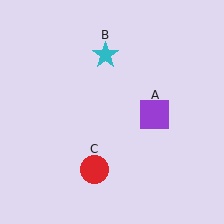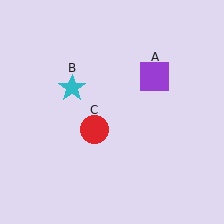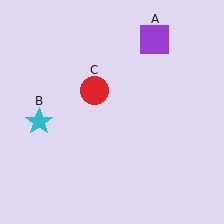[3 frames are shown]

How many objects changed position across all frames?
3 objects changed position: purple square (object A), cyan star (object B), red circle (object C).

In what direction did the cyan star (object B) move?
The cyan star (object B) moved down and to the left.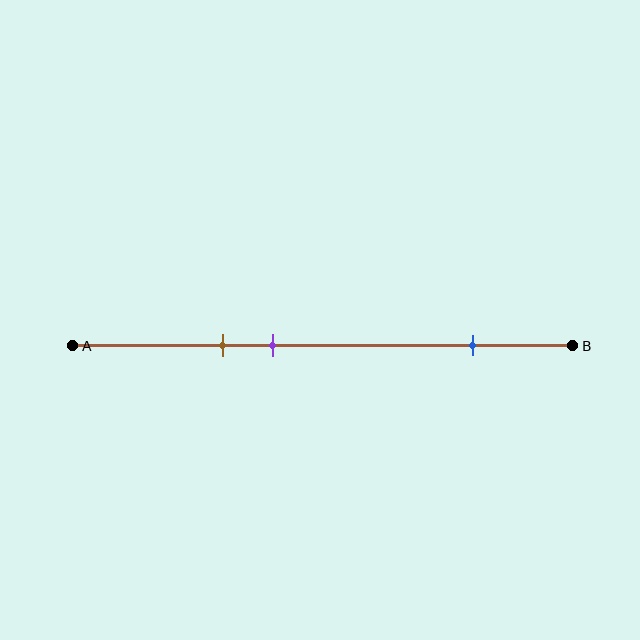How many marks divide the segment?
There are 3 marks dividing the segment.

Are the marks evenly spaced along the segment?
No, the marks are not evenly spaced.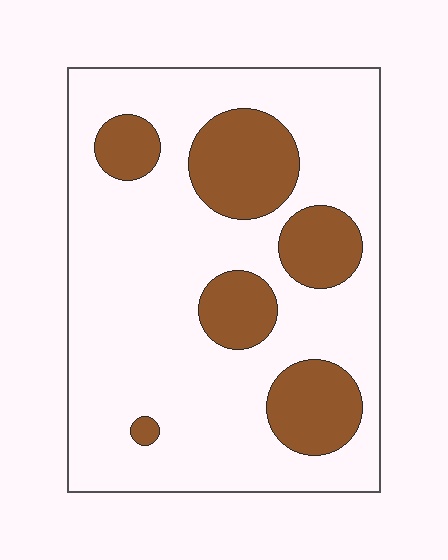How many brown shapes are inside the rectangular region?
6.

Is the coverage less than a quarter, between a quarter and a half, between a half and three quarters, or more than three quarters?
Less than a quarter.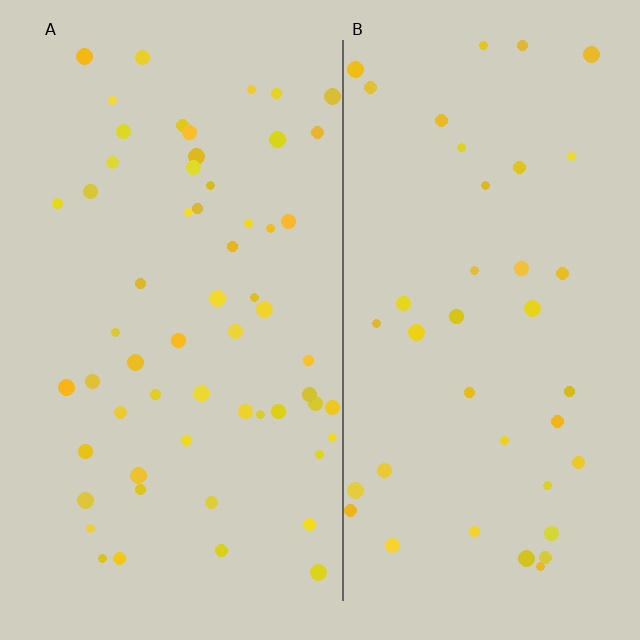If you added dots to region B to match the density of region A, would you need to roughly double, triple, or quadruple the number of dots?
Approximately double.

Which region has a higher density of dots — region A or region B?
A (the left).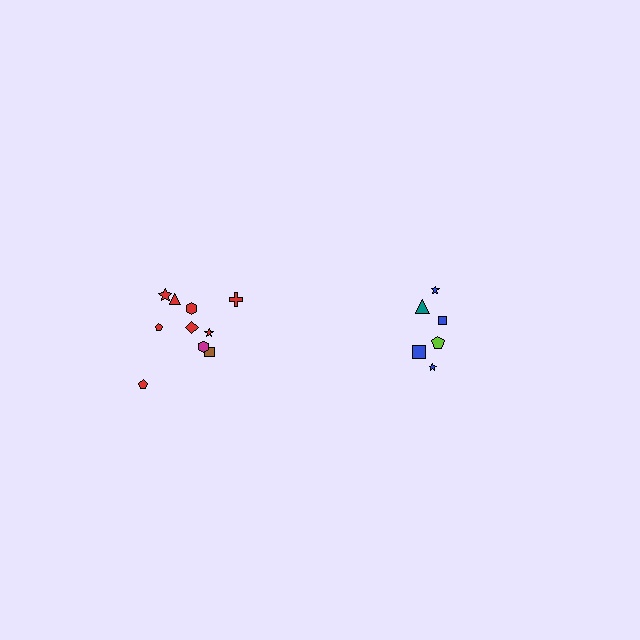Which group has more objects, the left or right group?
The left group.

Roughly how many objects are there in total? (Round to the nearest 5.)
Roughly 15 objects in total.